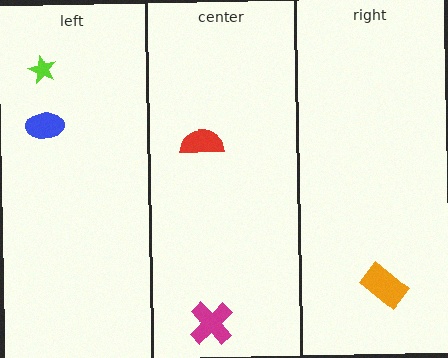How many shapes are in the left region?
2.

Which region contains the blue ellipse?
The left region.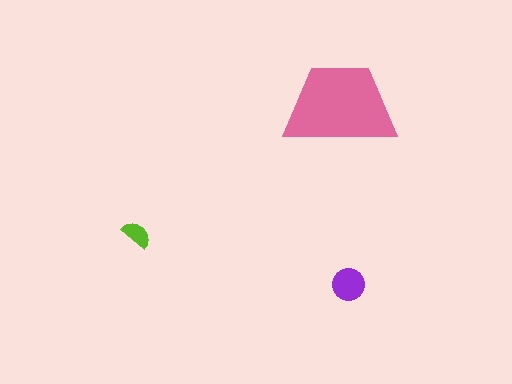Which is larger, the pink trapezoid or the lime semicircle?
The pink trapezoid.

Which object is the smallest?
The lime semicircle.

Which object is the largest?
The pink trapezoid.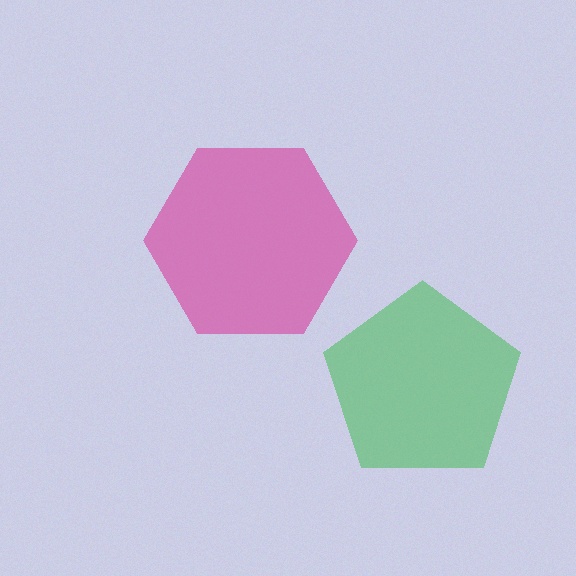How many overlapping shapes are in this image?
There are 2 overlapping shapes in the image.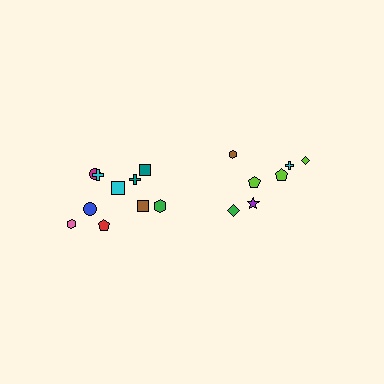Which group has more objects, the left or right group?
The left group.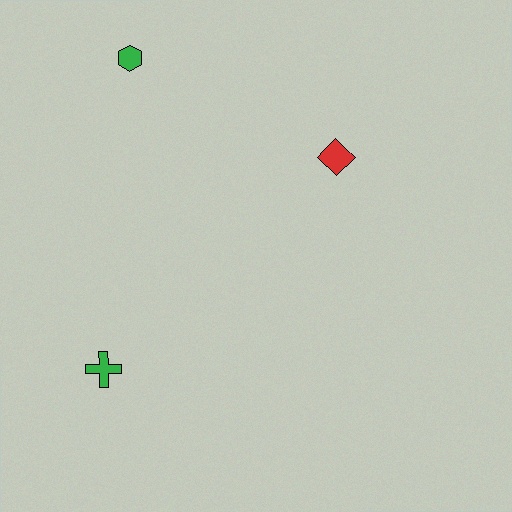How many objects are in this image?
There are 3 objects.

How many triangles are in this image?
There are no triangles.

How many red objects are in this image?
There is 1 red object.